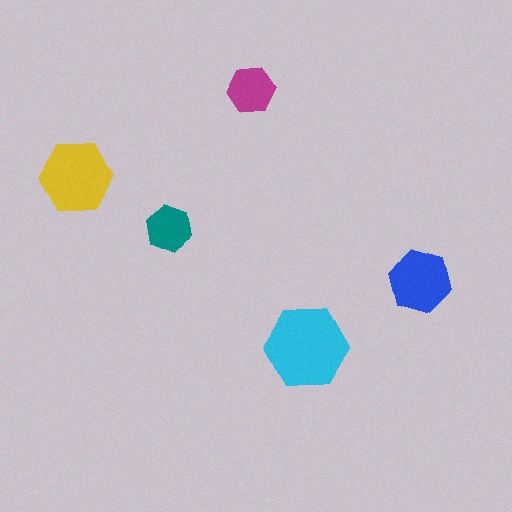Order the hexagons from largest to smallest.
the cyan one, the yellow one, the blue one, the magenta one, the teal one.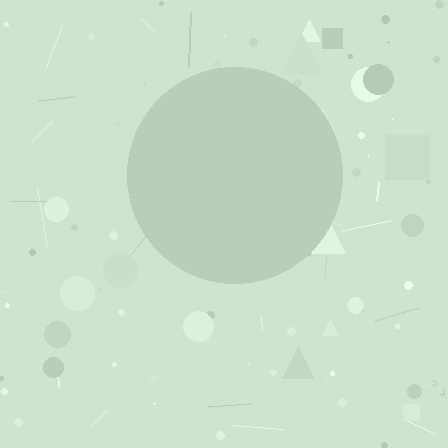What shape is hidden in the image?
A circle is hidden in the image.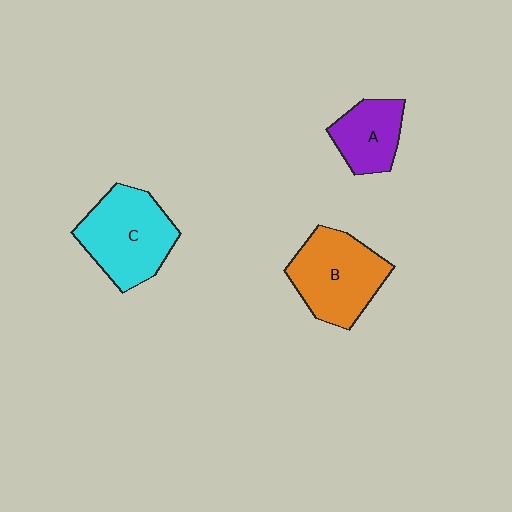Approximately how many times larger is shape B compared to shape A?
Approximately 1.6 times.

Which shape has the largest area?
Shape C (cyan).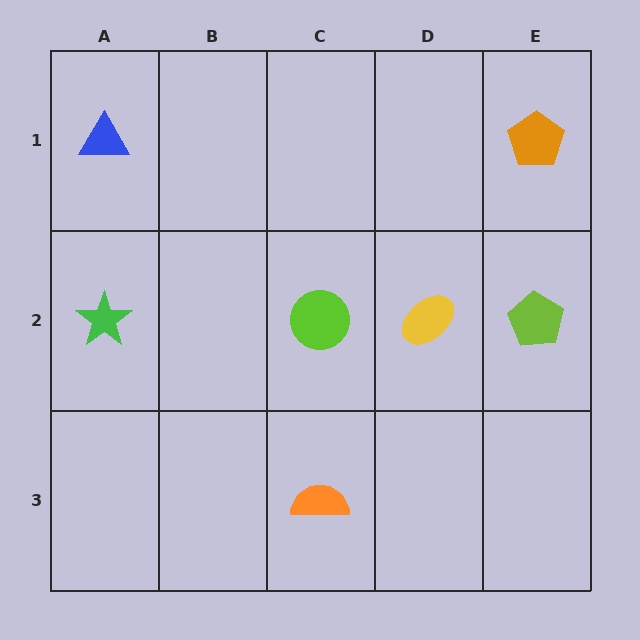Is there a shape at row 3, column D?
No, that cell is empty.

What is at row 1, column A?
A blue triangle.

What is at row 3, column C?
An orange semicircle.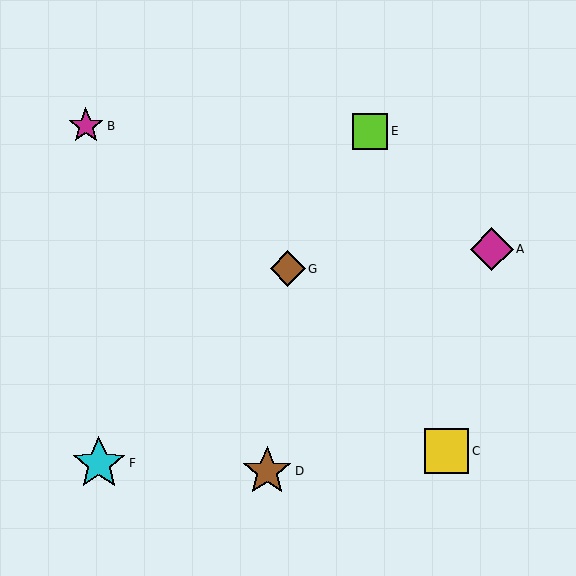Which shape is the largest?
The cyan star (labeled F) is the largest.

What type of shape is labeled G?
Shape G is a brown diamond.